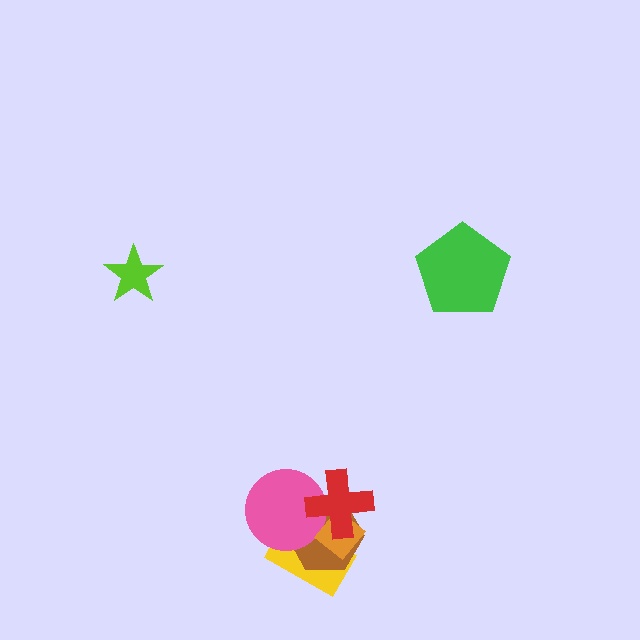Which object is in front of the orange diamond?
The red cross is in front of the orange diamond.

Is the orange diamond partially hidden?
Yes, it is partially covered by another shape.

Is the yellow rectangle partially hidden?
Yes, it is partially covered by another shape.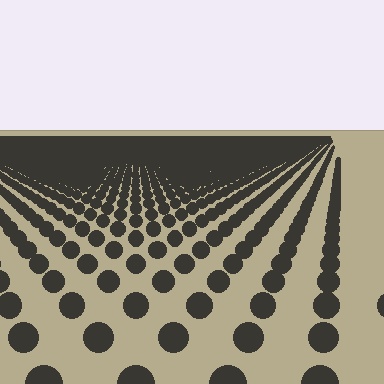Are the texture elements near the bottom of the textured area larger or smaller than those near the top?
Larger. Near the bottom, elements are closer to the viewer and appear at a bigger on-screen size.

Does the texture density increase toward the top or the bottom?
Density increases toward the top.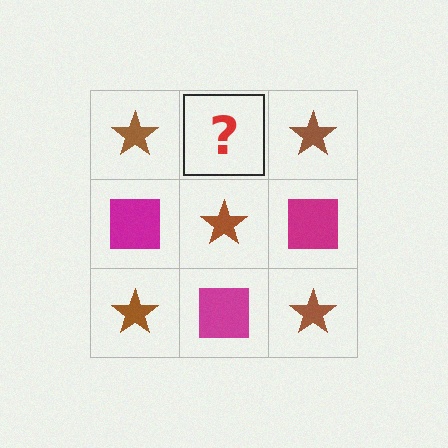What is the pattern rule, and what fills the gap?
The rule is that it alternates brown star and magenta square in a checkerboard pattern. The gap should be filled with a magenta square.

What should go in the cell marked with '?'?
The missing cell should contain a magenta square.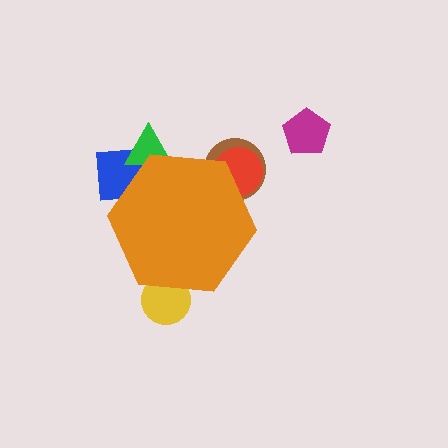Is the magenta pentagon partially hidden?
No, the magenta pentagon is fully visible.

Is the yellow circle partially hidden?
Yes, the yellow circle is partially hidden behind the orange hexagon.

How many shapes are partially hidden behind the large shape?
5 shapes are partially hidden.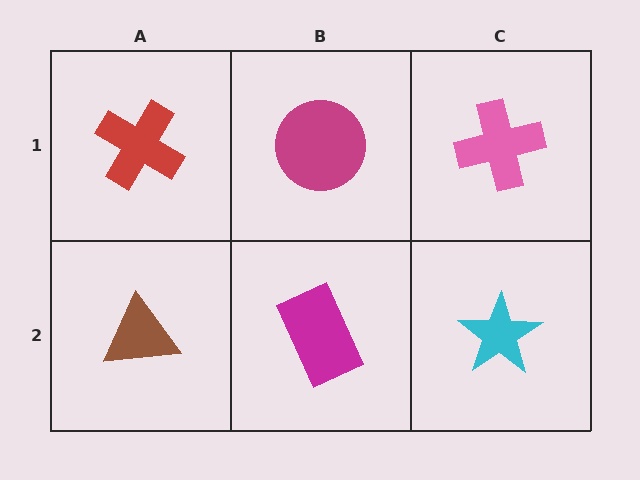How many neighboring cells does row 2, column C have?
2.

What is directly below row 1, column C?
A cyan star.